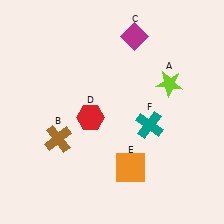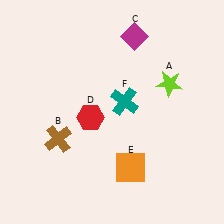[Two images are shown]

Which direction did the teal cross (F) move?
The teal cross (F) moved left.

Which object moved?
The teal cross (F) moved left.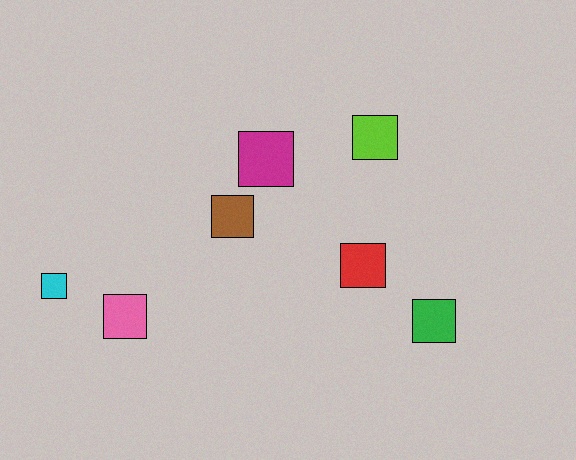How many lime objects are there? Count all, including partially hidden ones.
There is 1 lime object.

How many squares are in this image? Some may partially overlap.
There are 7 squares.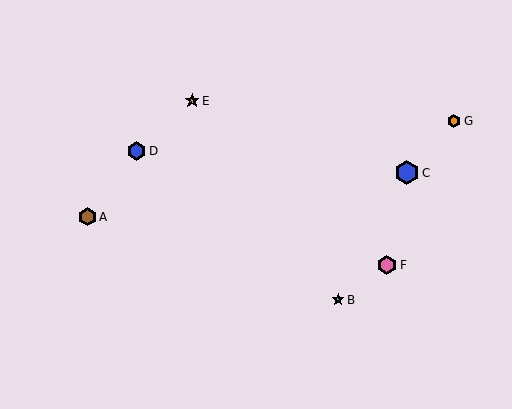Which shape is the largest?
The blue hexagon (labeled C) is the largest.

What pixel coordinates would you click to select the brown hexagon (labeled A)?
Click at (87, 217) to select the brown hexagon A.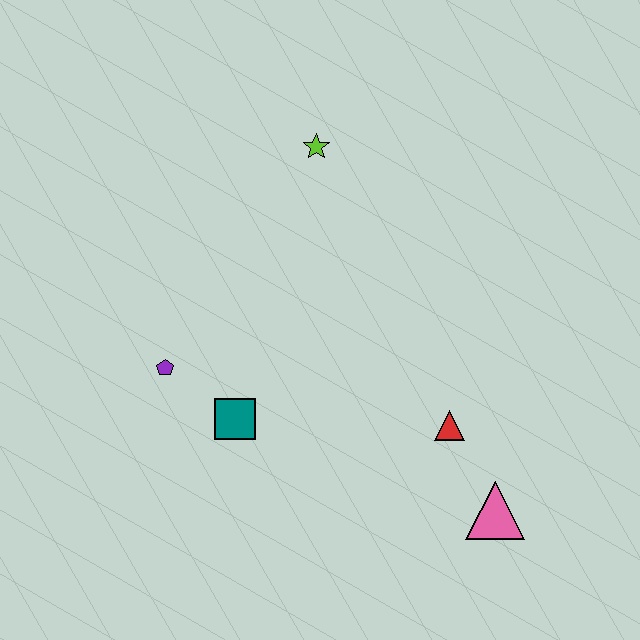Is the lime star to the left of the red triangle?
Yes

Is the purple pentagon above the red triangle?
Yes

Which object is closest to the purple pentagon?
The teal square is closest to the purple pentagon.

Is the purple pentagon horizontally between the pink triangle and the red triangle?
No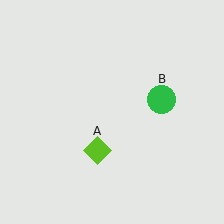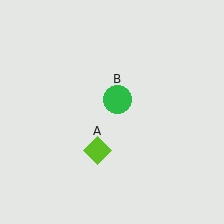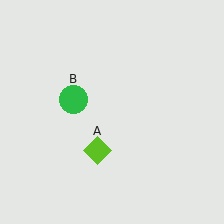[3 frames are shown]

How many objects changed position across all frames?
1 object changed position: green circle (object B).